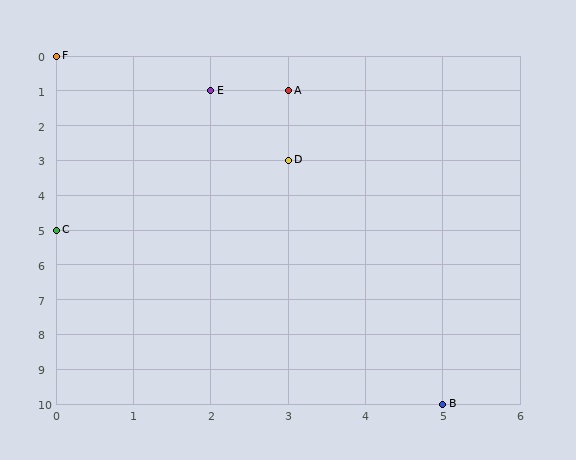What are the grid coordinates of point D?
Point D is at grid coordinates (3, 3).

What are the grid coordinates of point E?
Point E is at grid coordinates (2, 1).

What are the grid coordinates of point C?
Point C is at grid coordinates (0, 5).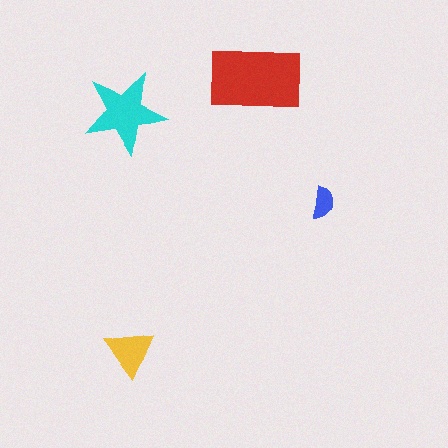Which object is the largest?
The red rectangle.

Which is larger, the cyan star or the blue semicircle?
The cyan star.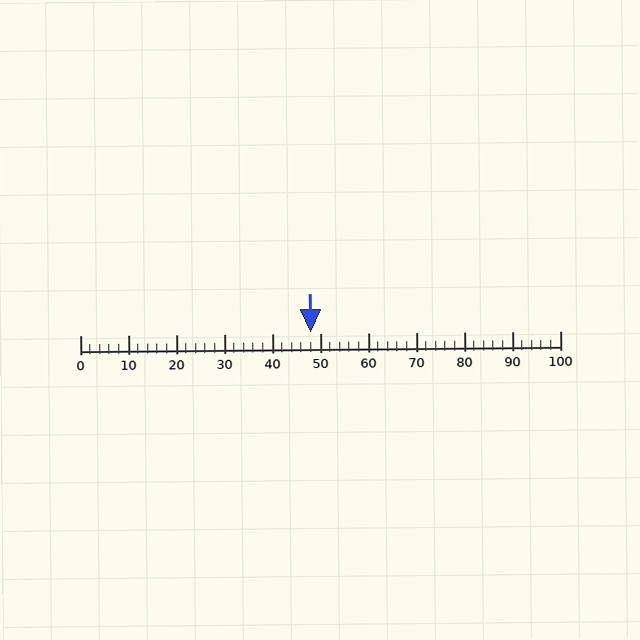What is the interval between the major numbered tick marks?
The major tick marks are spaced 10 units apart.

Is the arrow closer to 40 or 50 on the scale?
The arrow is closer to 50.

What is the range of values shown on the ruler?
The ruler shows values from 0 to 100.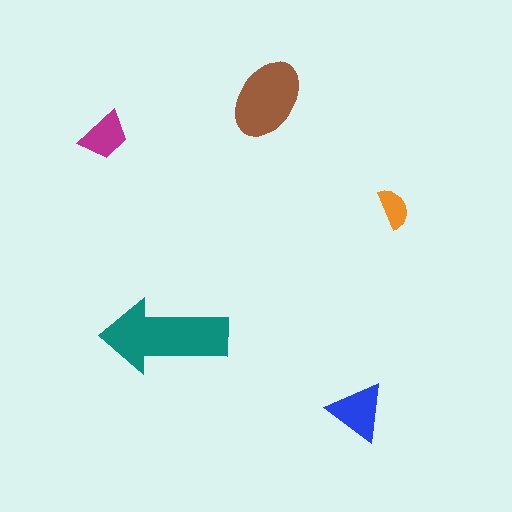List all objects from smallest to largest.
The orange semicircle, the magenta trapezoid, the blue triangle, the brown ellipse, the teal arrow.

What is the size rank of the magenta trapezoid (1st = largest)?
4th.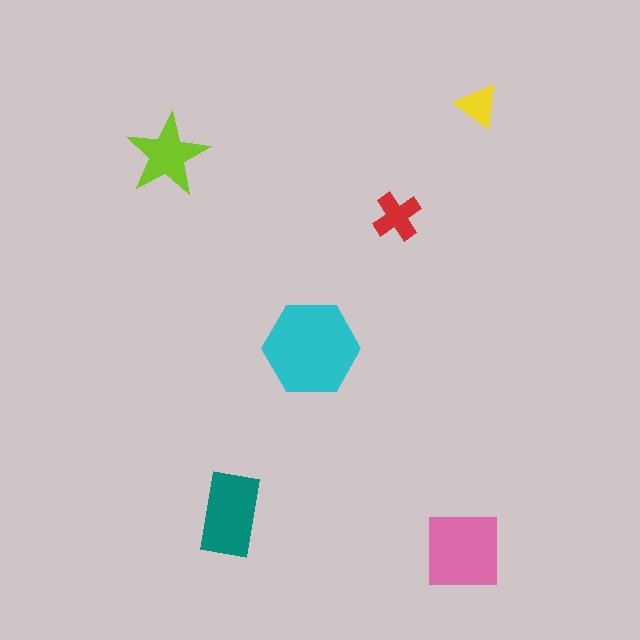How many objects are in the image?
There are 6 objects in the image.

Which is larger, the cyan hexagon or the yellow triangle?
The cyan hexagon.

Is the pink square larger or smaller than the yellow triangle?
Larger.